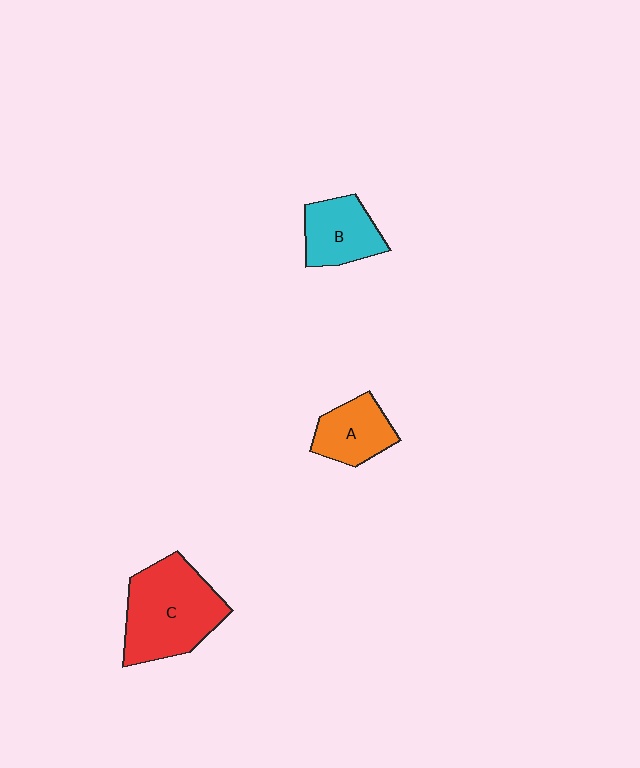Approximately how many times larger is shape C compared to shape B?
Approximately 1.8 times.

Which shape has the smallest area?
Shape A (orange).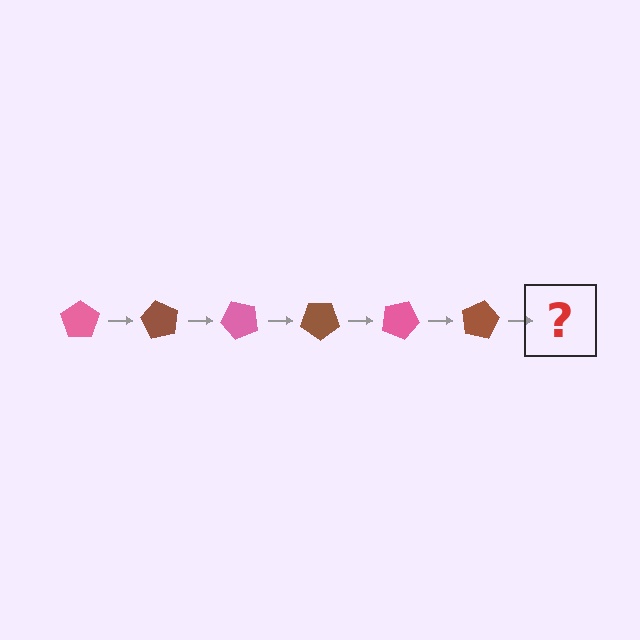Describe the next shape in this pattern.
It should be a pink pentagon, rotated 360 degrees from the start.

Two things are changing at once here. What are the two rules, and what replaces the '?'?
The two rules are that it rotates 60 degrees each step and the color cycles through pink and brown. The '?' should be a pink pentagon, rotated 360 degrees from the start.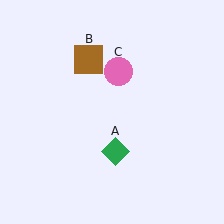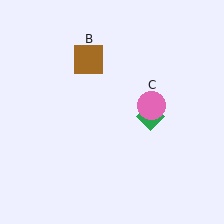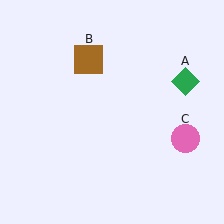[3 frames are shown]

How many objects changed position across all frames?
2 objects changed position: green diamond (object A), pink circle (object C).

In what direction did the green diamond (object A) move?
The green diamond (object A) moved up and to the right.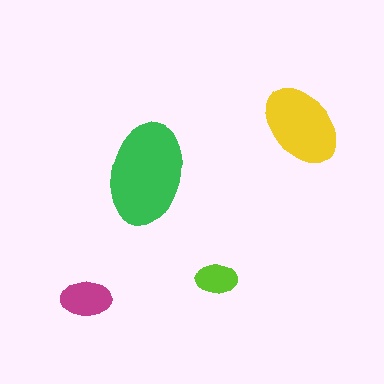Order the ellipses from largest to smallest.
the green one, the yellow one, the magenta one, the lime one.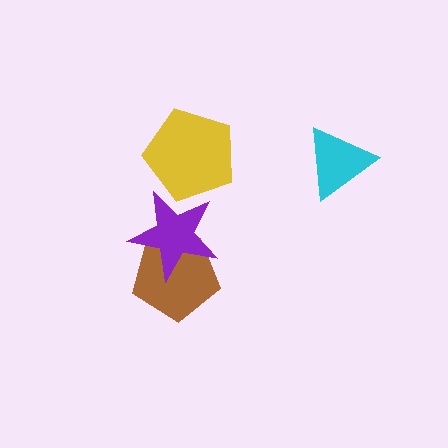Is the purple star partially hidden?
Yes, it is partially covered by another shape.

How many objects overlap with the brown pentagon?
1 object overlaps with the brown pentagon.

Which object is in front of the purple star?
The yellow pentagon is in front of the purple star.